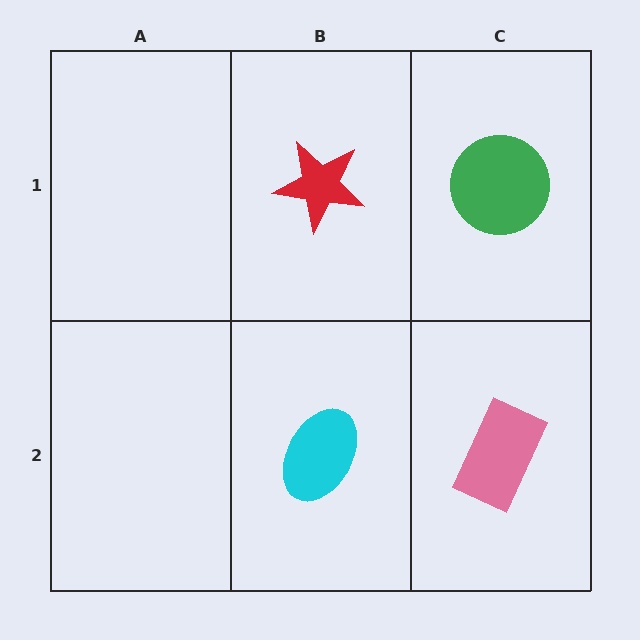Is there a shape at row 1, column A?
No, that cell is empty.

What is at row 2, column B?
A cyan ellipse.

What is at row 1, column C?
A green circle.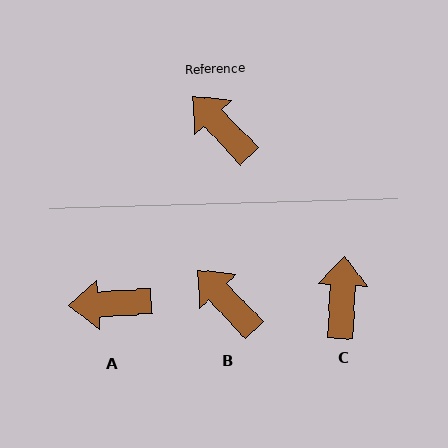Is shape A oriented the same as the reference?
No, it is off by about 50 degrees.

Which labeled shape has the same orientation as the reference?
B.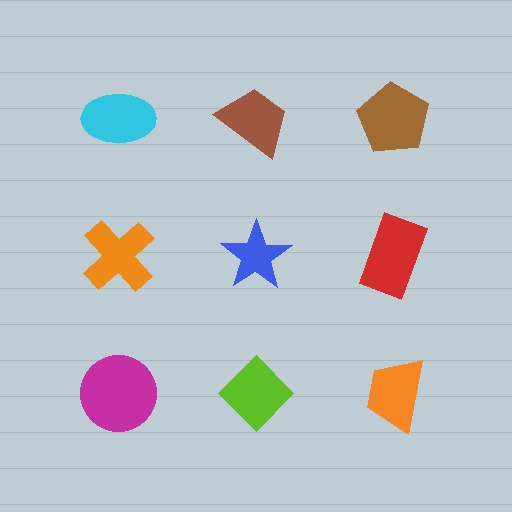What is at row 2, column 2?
A blue star.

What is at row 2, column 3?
A red rectangle.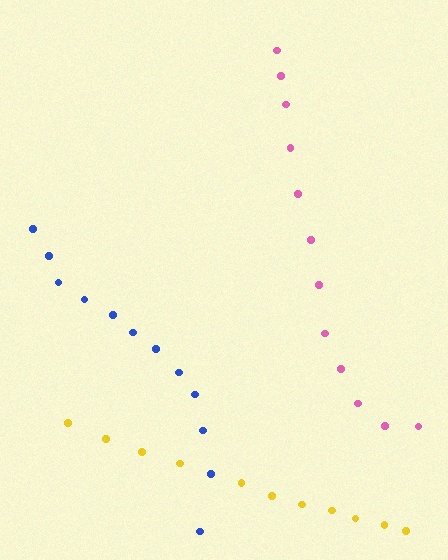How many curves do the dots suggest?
There are 3 distinct paths.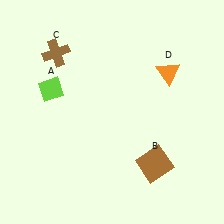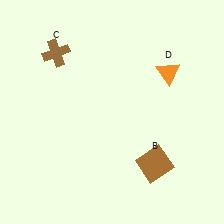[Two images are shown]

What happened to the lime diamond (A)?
The lime diamond (A) was removed in Image 2. It was in the top-left area of Image 1.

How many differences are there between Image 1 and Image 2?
There is 1 difference between the two images.